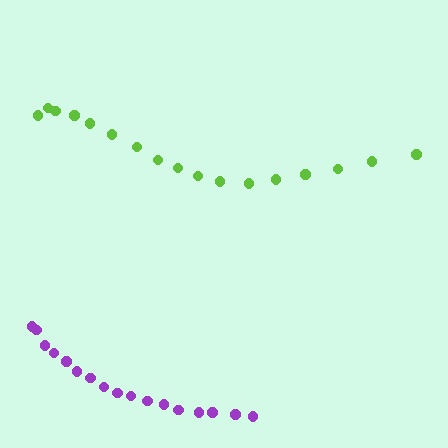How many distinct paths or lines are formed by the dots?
There are 2 distinct paths.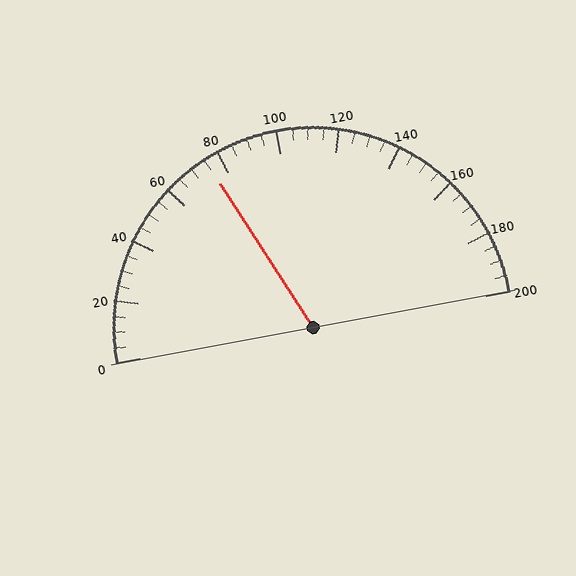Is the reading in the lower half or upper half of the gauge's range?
The reading is in the lower half of the range (0 to 200).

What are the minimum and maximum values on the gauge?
The gauge ranges from 0 to 200.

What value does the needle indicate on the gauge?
The needle indicates approximately 75.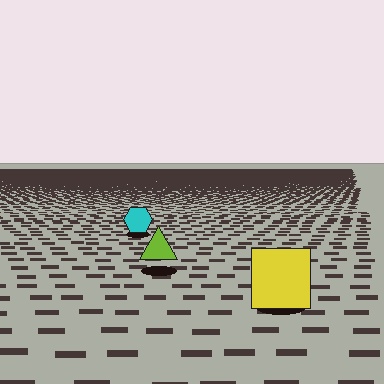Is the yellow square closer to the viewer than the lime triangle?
Yes. The yellow square is closer — you can tell from the texture gradient: the ground texture is coarser near it.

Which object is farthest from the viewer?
The cyan hexagon is farthest from the viewer. It appears smaller and the ground texture around it is denser.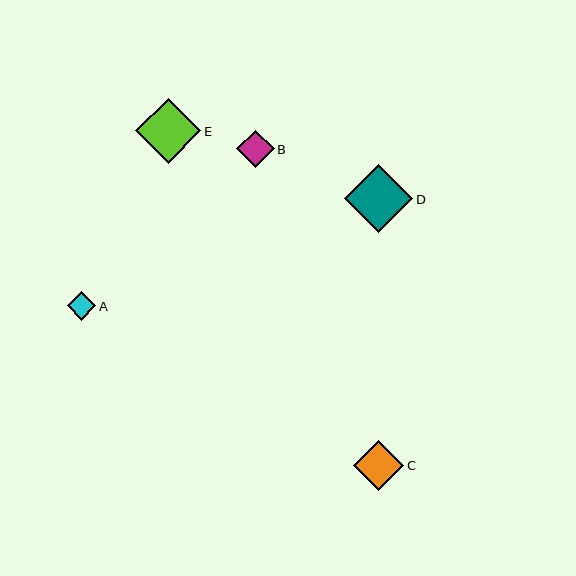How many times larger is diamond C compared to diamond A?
Diamond C is approximately 1.8 times the size of diamond A.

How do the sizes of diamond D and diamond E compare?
Diamond D and diamond E are approximately the same size.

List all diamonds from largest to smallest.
From largest to smallest: D, E, C, B, A.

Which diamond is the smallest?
Diamond A is the smallest with a size of approximately 28 pixels.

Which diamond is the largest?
Diamond D is the largest with a size of approximately 68 pixels.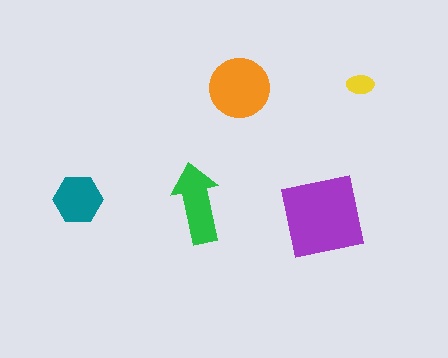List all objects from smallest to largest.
The yellow ellipse, the teal hexagon, the green arrow, the orange circle, the purple square.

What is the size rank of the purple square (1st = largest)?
1st.